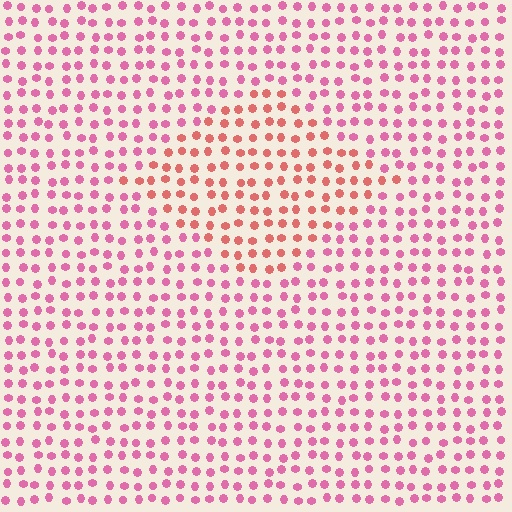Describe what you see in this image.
The image is filled with small pink elements in a uniform arrangement. A diamond-shaped region is visible where the elements are tinted to a slightly different hue, forming a subtle color boundary.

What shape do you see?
I see a diamond.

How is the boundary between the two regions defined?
The boundary is defined purely by a slight shift in hue (about 32 degrees). Spacing, size, and orientation are identical on both sides.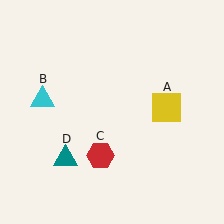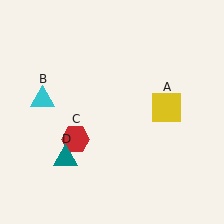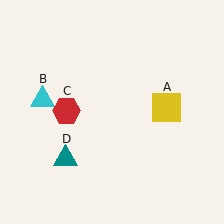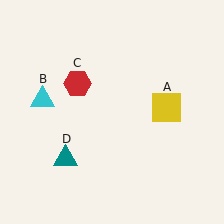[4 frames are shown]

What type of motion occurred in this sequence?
The red hexagon (object C) rotated clockwise around the center of the scene.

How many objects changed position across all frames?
1 object changed position: red hexagon (object C).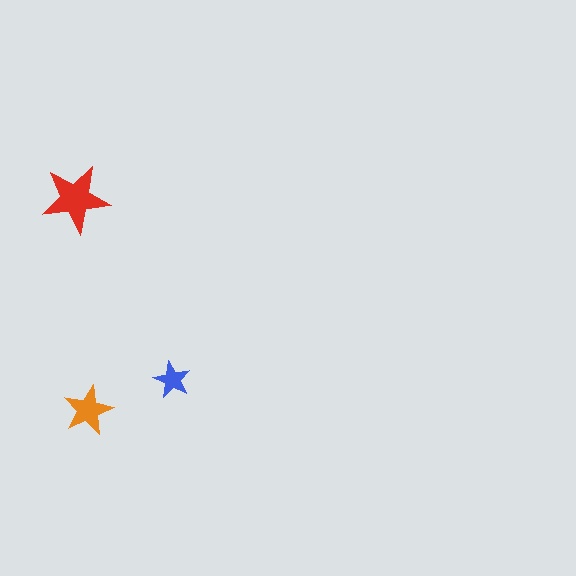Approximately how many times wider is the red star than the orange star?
About 1.5 times wider.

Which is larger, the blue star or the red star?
The red one.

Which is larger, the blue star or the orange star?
The orange one.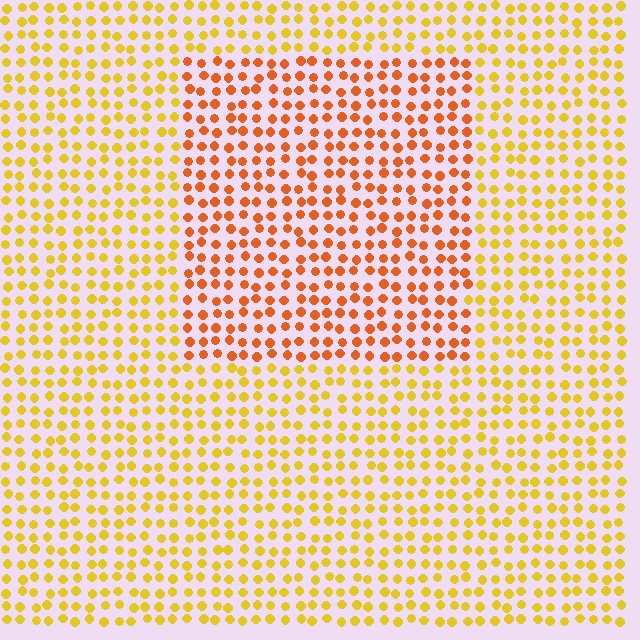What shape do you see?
I see a rectangle.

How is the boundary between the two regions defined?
The boundary is defined purely by a slight shift in hue (about 33 degrees). Spacing, size, and orientation are identical on both sides.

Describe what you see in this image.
The image is filled with small yellow elements in a uniform arrangement. A rectangle-shaped region is visible where the elements are tinted to a slightly different hue, forming a subtle color boundary.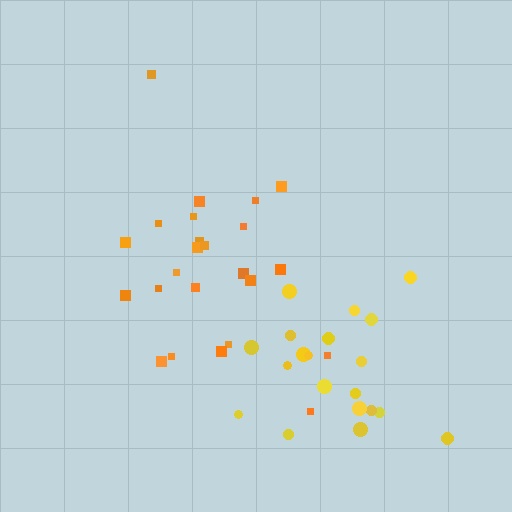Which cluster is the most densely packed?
Yellow.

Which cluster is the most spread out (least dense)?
Orange.